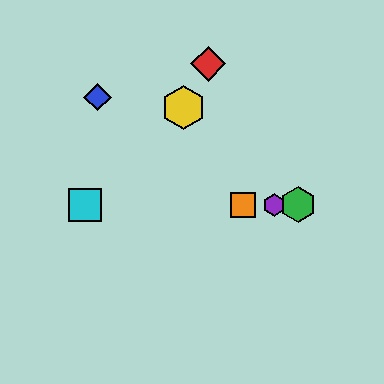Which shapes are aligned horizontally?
The green hexagon, the purple hexagon, the orange square, the cyan square are aligned horizontally.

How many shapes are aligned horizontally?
4 shapes (the green hexagon, the purple hexagon, the orange square, the cyan square) are aligned horizontally.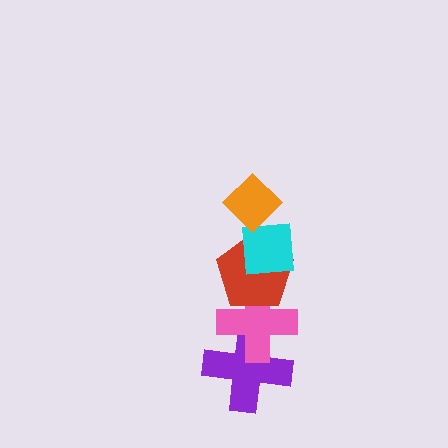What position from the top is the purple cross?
The purple cross is 5th from the top.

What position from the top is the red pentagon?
The red pentagon is 3rd from the top.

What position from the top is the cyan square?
The cyan square is 2nd from the top.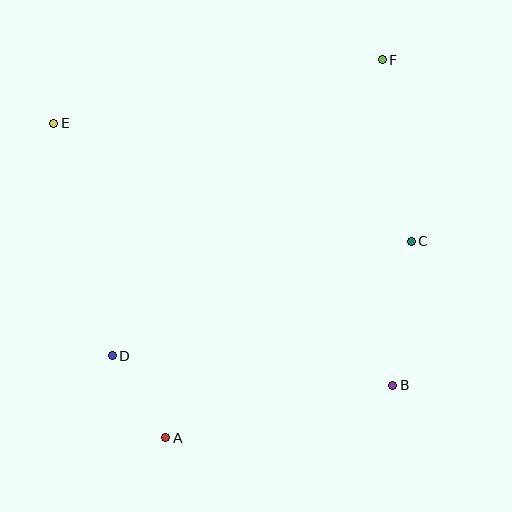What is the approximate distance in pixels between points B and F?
The distance between B and F is approximately 325 pixels.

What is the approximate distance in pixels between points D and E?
The distance between D and E is approximately 240 pixels.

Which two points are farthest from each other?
Points A and F are farthest from each other.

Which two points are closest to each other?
Points A and D are closest to each other.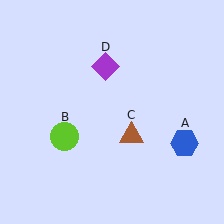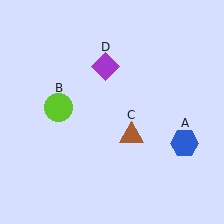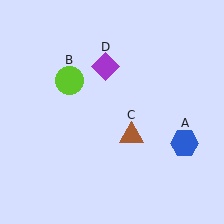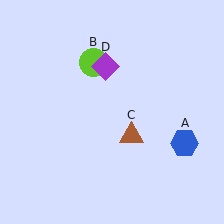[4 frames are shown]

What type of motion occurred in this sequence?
The lime circle (object B) rotated clockwise around the center of the scene.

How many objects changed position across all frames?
1 object changed position: lime circle (object B).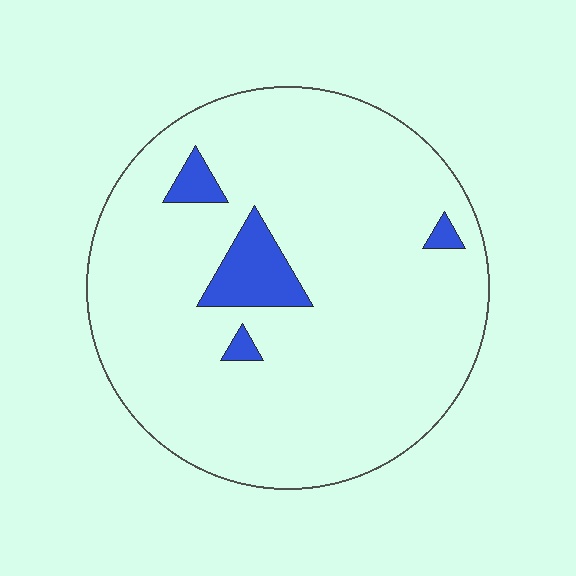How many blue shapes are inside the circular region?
4.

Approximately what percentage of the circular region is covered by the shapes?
Approximately 10%.